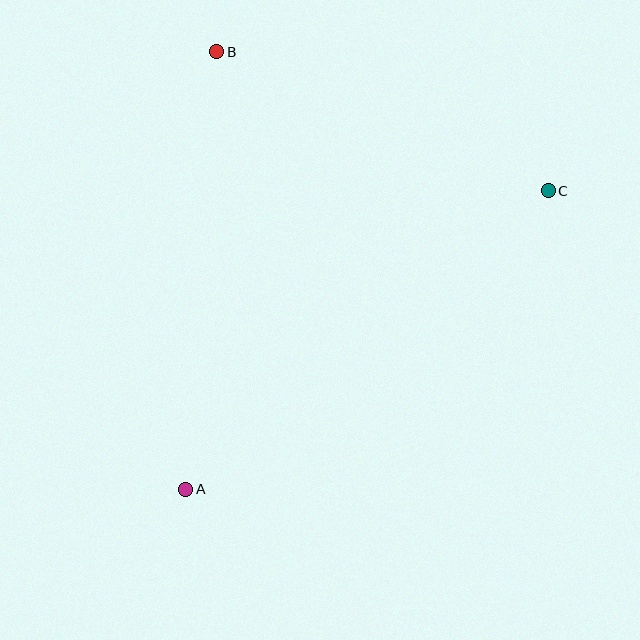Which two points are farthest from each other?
Points A and C are farthest from each other.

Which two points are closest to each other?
Points B and C are closest to each other.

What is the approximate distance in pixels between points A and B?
The distance between A and B is approximately 439 pixels.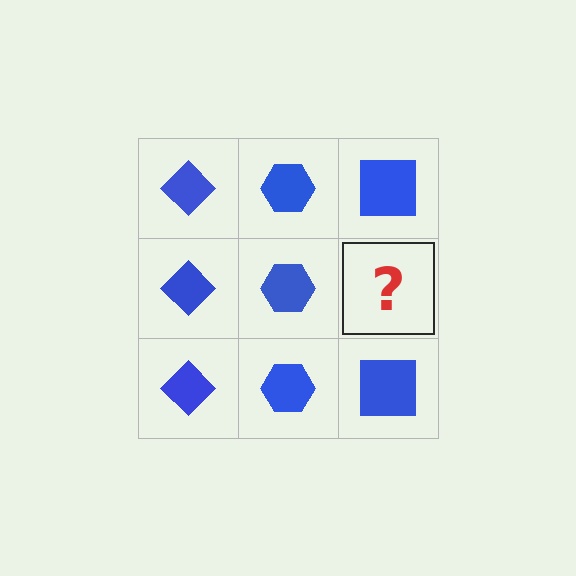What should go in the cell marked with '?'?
The missing cell should contain a blue square.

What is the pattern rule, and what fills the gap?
The rule is that each column has a consistent shape. The gap should be filled with a blue square.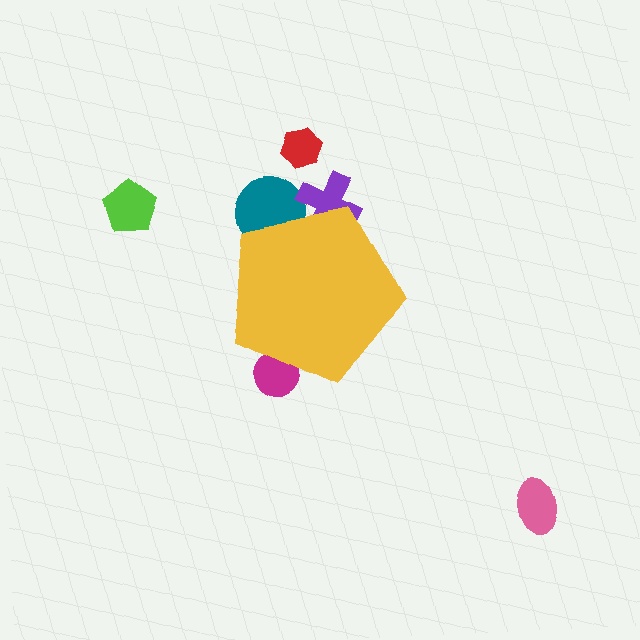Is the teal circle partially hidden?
Yes, the teal circle is partially hidden behind the yellow pentagon.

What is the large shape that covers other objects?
A yellow pentagon.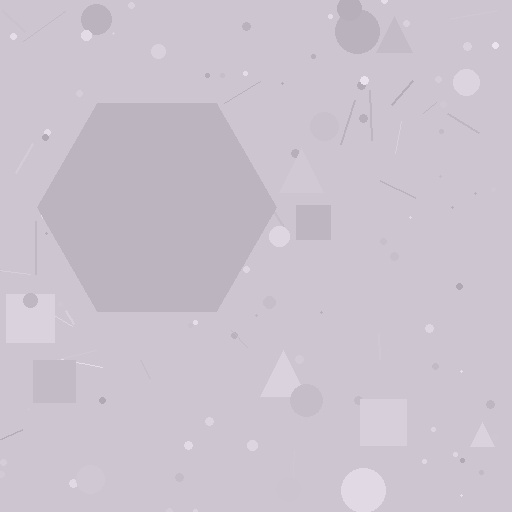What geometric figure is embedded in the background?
A hexagon is embedded in the background.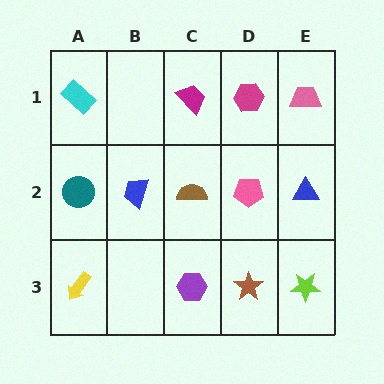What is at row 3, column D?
A brown star.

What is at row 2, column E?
A blue triangle.